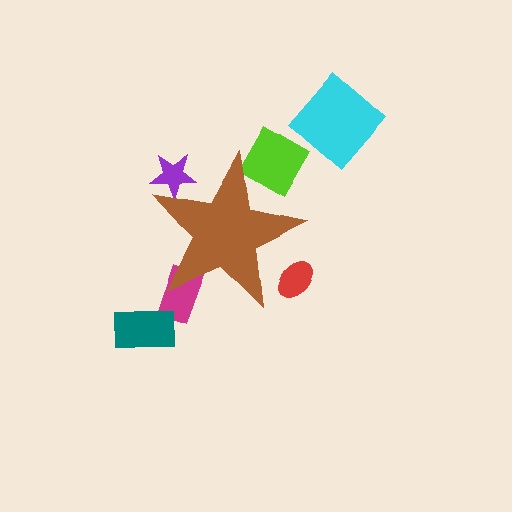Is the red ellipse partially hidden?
Yes, the red ellipse is partially hidden behind the brown star.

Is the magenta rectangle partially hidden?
Yes, the magenta rectangle is partially hidden behind the brown star.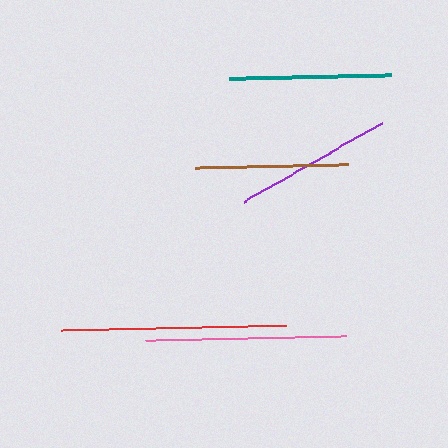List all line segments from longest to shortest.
From longest to shortest: red, pink, teal, purple, brown.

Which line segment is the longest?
The red line is the longest at approximately 226 pixels.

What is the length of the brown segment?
The brown segment is approximately 153 pixels long.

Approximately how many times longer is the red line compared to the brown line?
The red line is approximately 1.5 times the length of the brown line.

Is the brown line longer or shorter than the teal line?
The teal line is longer than the brown line.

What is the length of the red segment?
The red segment is approximately 226 pixels long.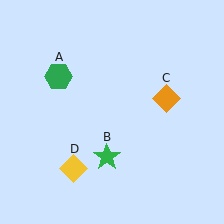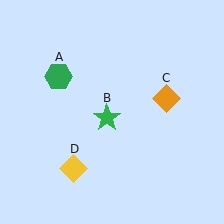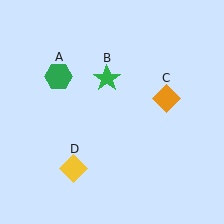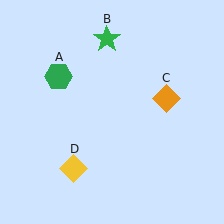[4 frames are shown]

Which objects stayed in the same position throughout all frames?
Green hexagon (object A) and orange diamond (object C) and yellow diamond (object D) remained stationary.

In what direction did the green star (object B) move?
The green star (object B) moved up.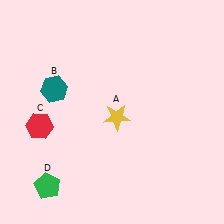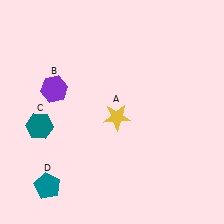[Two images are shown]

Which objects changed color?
B changed from teal to purple. C changed from red to teal. D changed from green to teal.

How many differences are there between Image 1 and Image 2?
There are 3 differences between the two images.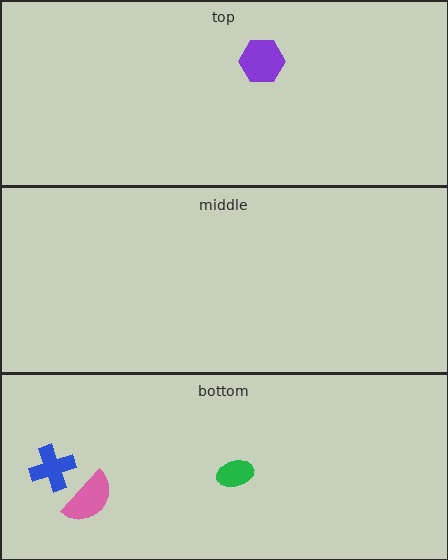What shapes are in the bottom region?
The blue cross, the pink semicircle, the green ellipse.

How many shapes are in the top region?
1.